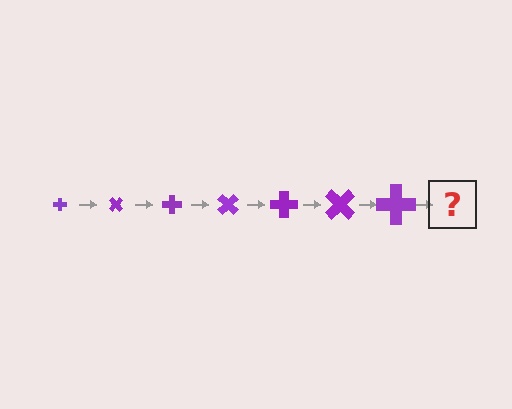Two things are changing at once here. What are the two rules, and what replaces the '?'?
The two rules are that the cross grows larger each step and it rotates 45 degrees each step. The '?' should be a cross, larger than the previous one and rotated 315 degrees from the start.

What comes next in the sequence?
The next element should be a cross, larger than the previous one and rotated 315 degrees from the start.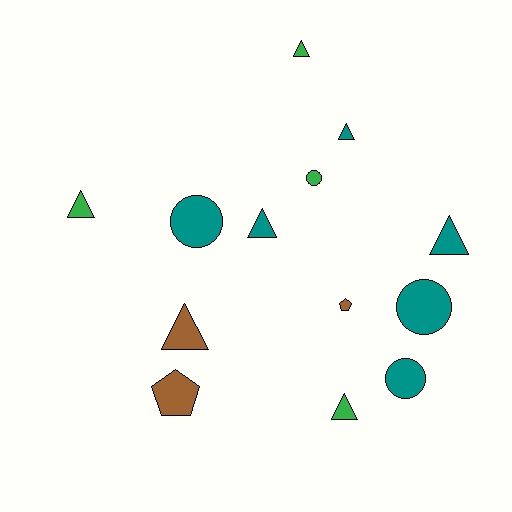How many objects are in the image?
There are 13 objects.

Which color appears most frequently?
Teal, with 6 objects.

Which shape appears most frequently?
Triangle, with 7 objects.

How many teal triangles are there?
There are 3 teal triangles.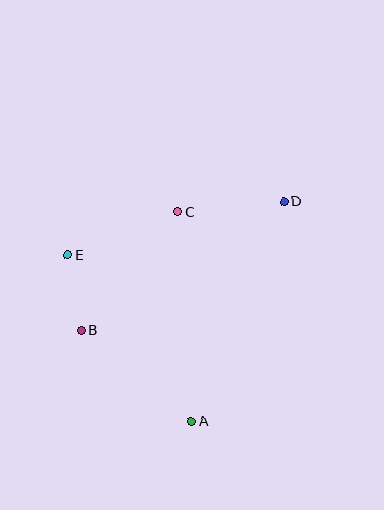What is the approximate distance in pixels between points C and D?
The distance between C and D is approximately 107 pixels.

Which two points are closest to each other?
Points B and E are closest to each other.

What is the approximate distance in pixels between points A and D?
The distance between A and D is approximately 238 pixels.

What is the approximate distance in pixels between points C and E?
The distance between C and E is approximately 118 pixels.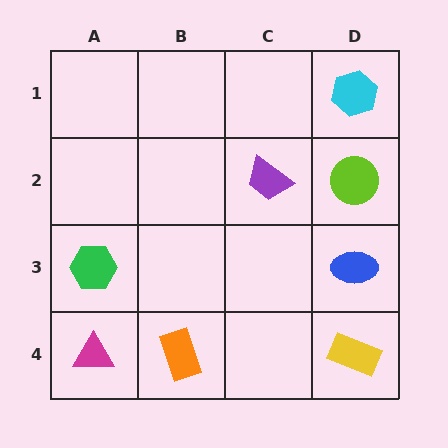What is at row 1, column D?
A cyan hexagon.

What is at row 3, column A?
A green hexagon.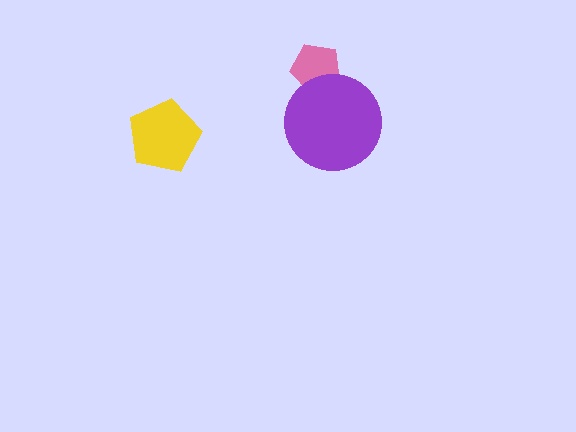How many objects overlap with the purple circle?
1 object overlaps with the purple circle.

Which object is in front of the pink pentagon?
The purple circle is in front of the pink pentagon.